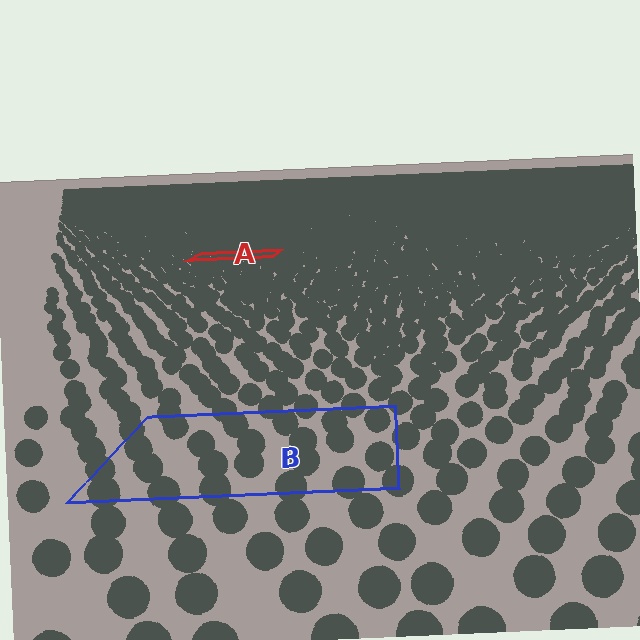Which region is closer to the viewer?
Region B is closer. The texture elements there are larger and more spread out.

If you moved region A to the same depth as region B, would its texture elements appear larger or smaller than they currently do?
They would appear larger. At a closer depth, the same texture elements are projected at a bigger on-screen size.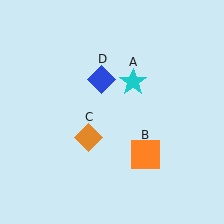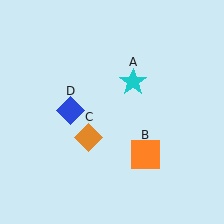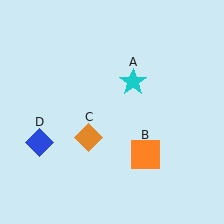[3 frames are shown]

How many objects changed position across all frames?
1 object changed position: blue diamond (object D).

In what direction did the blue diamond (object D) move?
The blue diamond (object D) moved down and to the left.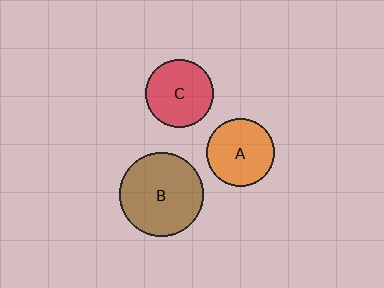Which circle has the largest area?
Circle B (brown).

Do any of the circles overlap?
No, none of the circles overlap.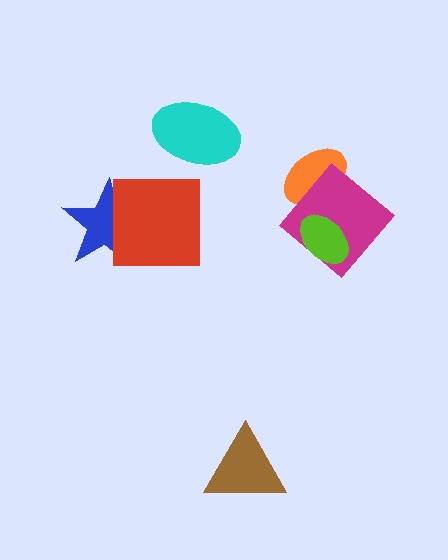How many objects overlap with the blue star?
1 object overlaps with the blue star.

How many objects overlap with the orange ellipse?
1 object overlaps with the orange ellipse.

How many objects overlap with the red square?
1 object overlaps with the red square.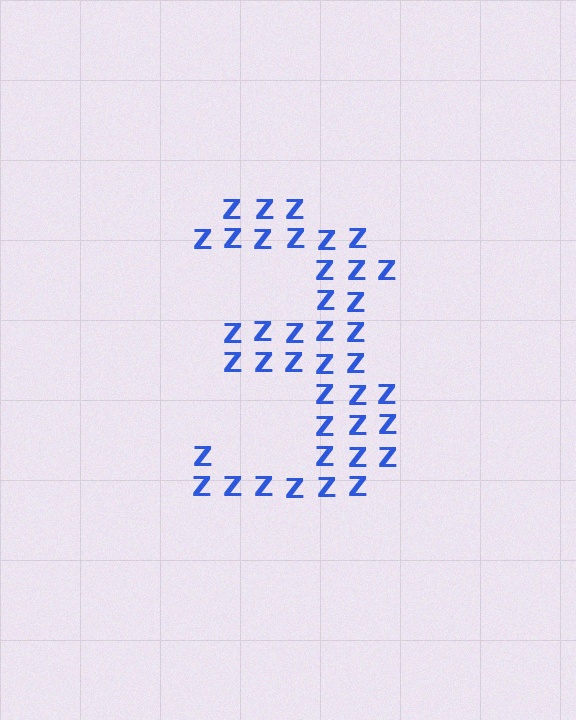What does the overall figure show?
The overall figure shows the digit 3.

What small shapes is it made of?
It is made of small letter Z's.